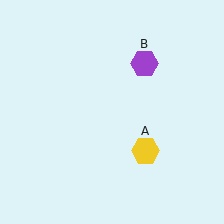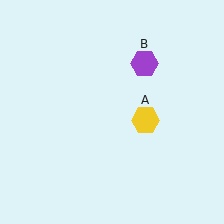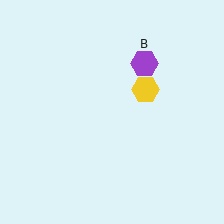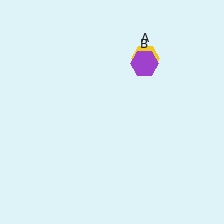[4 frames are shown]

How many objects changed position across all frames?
1 object changed position: yellow hexagon (object A).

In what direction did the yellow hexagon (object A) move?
The yellow hexagon (object A) moved up.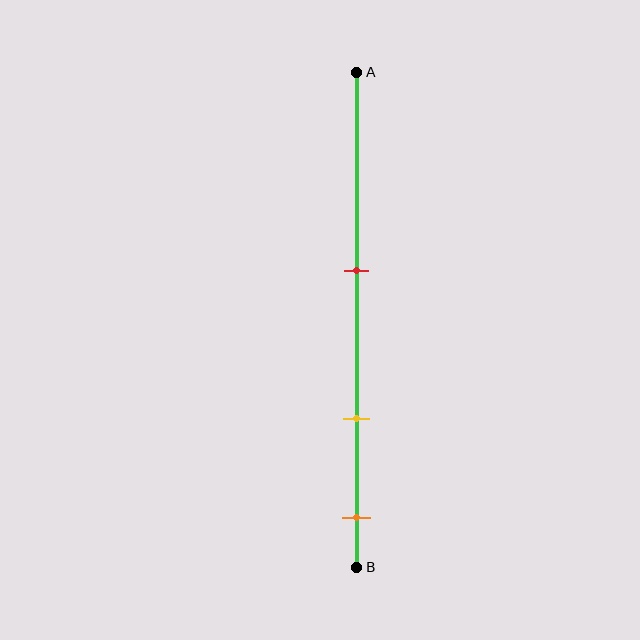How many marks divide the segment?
There are 3 marks dividing the segment.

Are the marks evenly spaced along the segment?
Yes, the marks are approximately evenly spaced.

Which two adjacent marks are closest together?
The yellow and orange marks are the closest adjacent pair.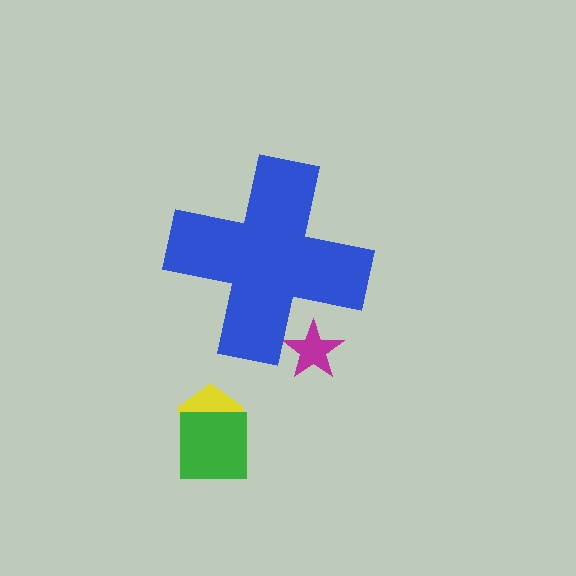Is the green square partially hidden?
No, the green square is fully visible.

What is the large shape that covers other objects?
A blue cross.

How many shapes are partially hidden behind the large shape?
1 shape is partially hidden.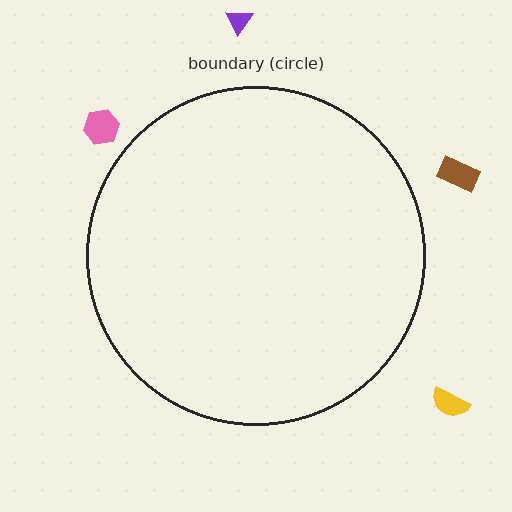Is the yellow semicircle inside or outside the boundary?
Outside.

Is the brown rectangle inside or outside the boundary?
Outside.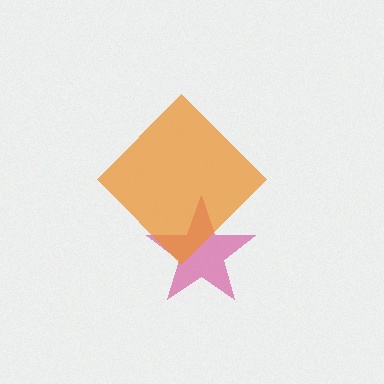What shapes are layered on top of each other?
The layered shapes are: a magenta star, an orange diamond.